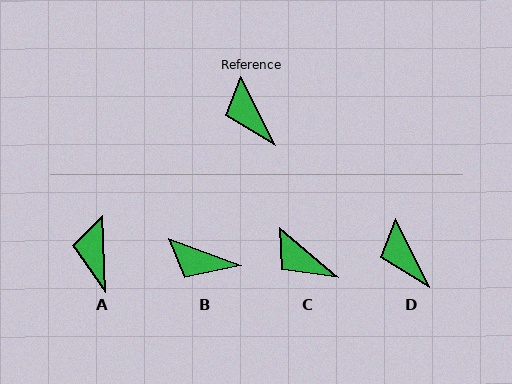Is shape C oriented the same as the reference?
No, it is off by about 23 degrees.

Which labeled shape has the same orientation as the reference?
D.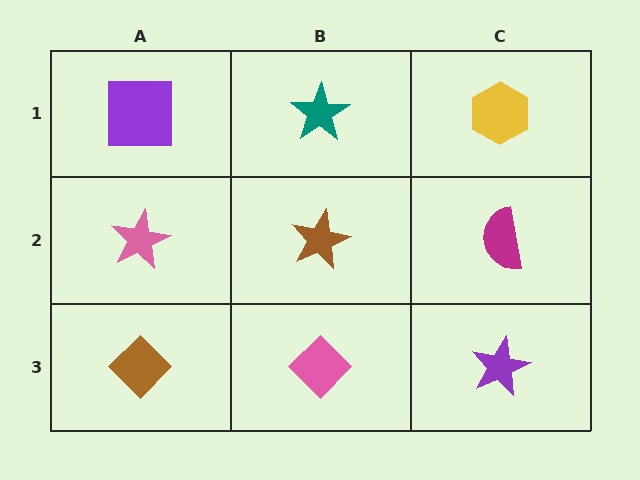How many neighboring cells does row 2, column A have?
3.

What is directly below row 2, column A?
A brown diamond.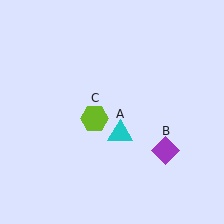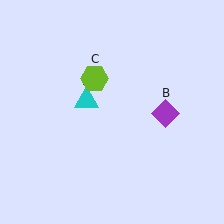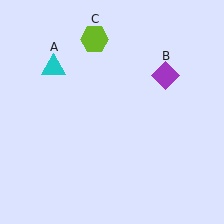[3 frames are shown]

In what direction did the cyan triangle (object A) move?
The cyan triangle (object A) moved up and to the left.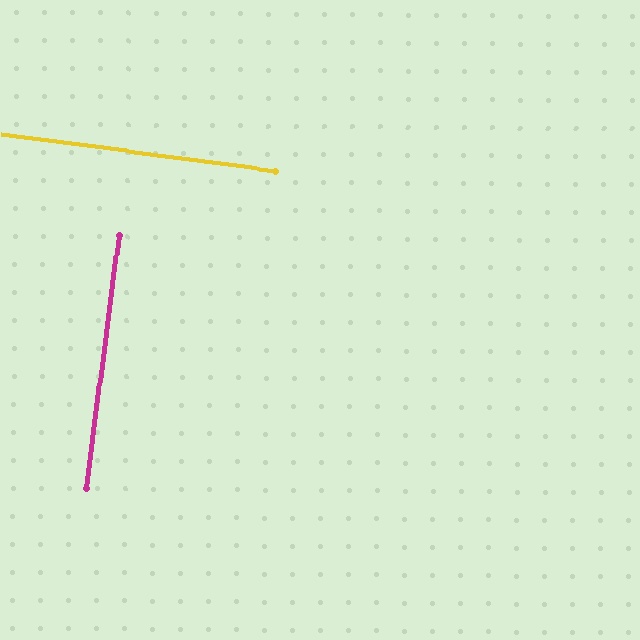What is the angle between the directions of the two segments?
Approximately 90 degrees.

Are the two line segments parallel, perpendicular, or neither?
Perpendicular — they meet at approximately 90°.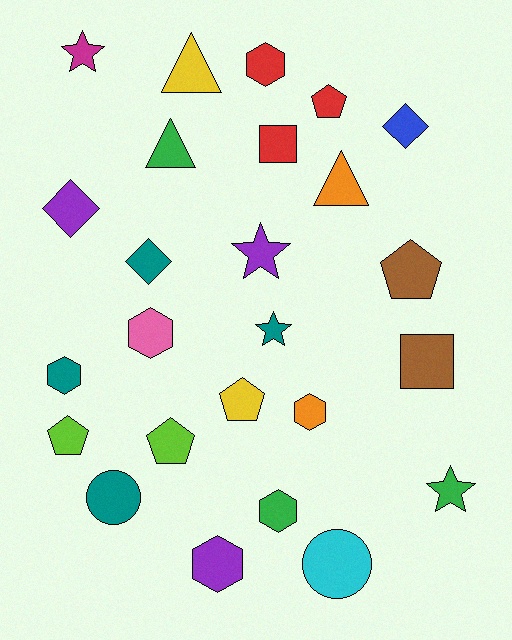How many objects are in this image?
There are 25 objects.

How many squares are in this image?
There are 2 squares.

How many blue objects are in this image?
There is 1 blue object.